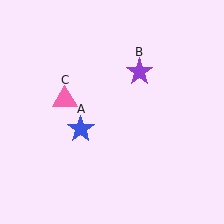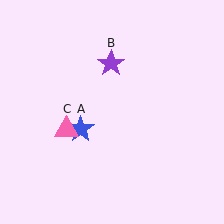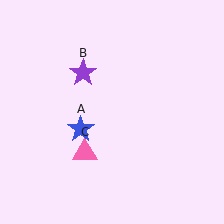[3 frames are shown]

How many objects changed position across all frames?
2 objects changed position: purple star (object B), pink triangle (object C).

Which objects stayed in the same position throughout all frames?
Blue star (object A) remained stationary.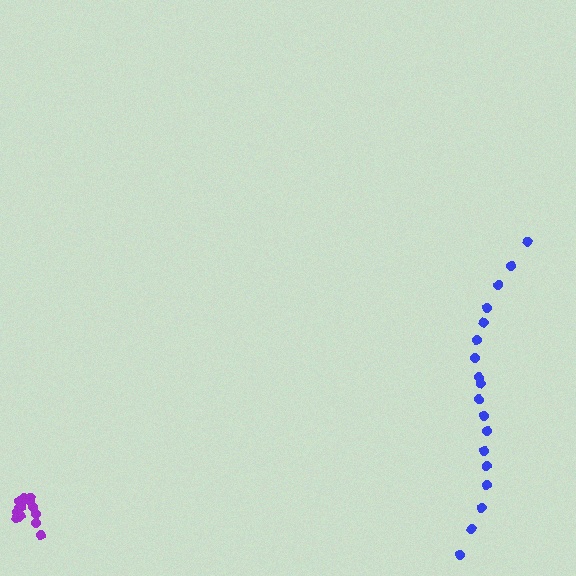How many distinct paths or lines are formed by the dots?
There are 2 distinct paths.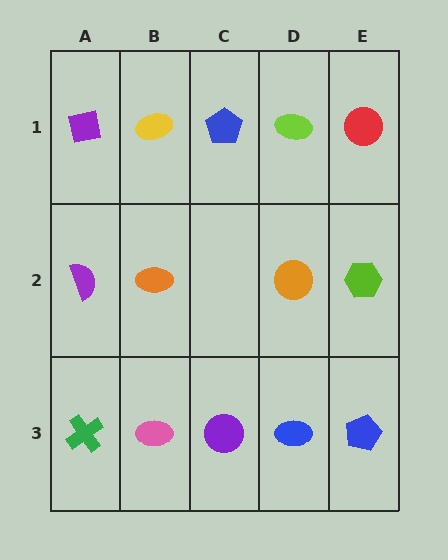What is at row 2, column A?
A purple semicircle.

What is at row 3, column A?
A green cross.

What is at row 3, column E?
A blue pentagon.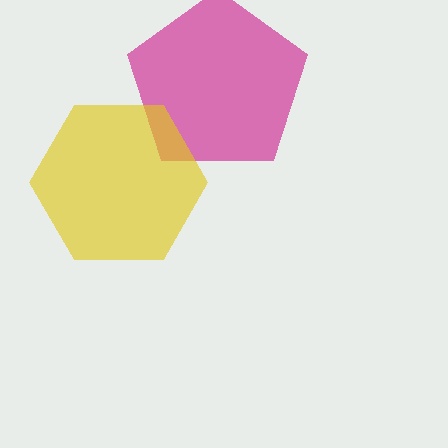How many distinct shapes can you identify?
There are 2 distinct shapes: a magenta pentagon, a yellow hexagon.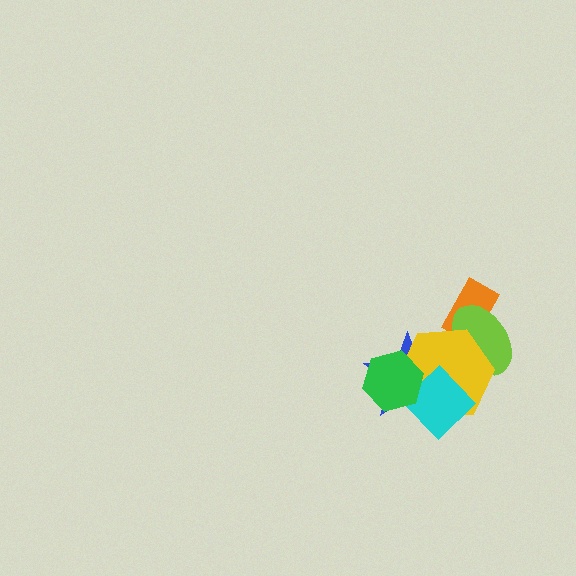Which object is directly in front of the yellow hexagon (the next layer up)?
The cyan diamond is directly in front of the yellow hexagon.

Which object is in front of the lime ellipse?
The yellow hexagon is in front of the lime ellipse.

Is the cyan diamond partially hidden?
Yes, it is partially covered by another shape.